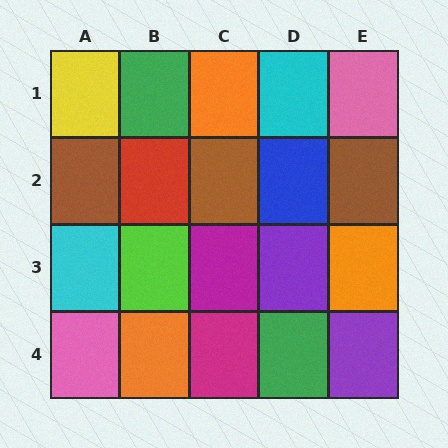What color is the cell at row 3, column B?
Lime.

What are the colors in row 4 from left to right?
Pink, orange, magenta, green, purple.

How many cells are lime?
1 cell is lime.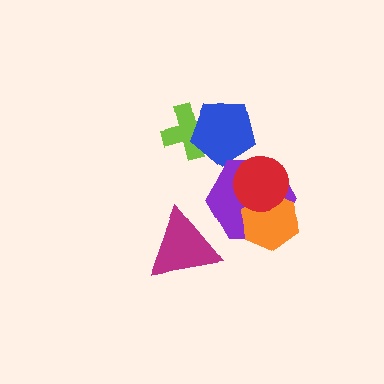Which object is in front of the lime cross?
The blue pentagon is in front of the lime cross.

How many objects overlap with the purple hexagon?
2 objects overlap with the purple hexagon.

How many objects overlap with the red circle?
2 objects overlap with the red circle.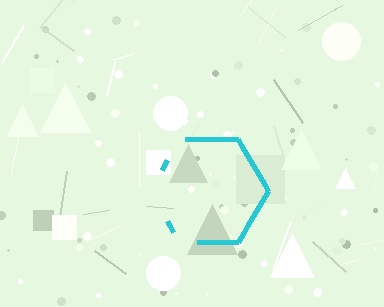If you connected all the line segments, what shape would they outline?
They would outline a hexagon.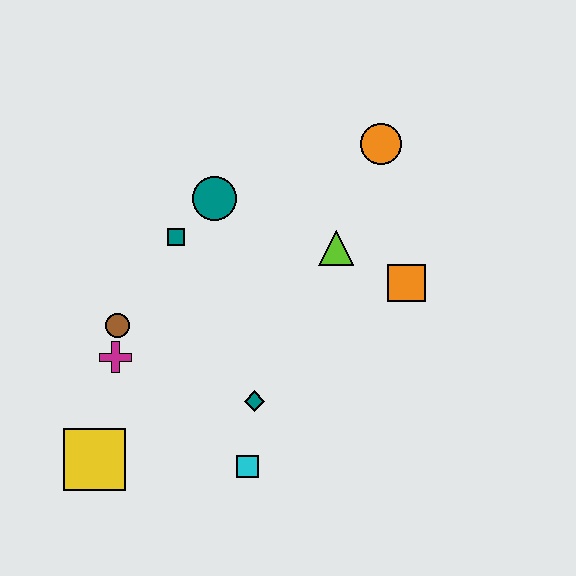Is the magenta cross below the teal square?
Yes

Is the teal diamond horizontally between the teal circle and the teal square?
No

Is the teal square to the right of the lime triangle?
No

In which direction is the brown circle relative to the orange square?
The brown circle is to the left of the orange square.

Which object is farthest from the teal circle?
The yellow square is farthest from the teal circle.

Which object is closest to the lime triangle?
The orange square is closest to the lime triangle.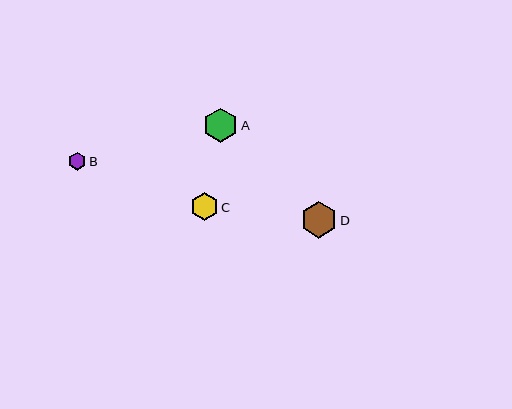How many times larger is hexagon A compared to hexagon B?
Hexagon A is approximately 2.0 times the size of hexagon B.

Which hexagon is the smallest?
Hexagon B is the smallest with a size of approximately 18 pixels.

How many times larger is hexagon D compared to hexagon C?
Hexagon D is approximately 1.3 times the size of hexagon C.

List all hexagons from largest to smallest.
From largest to smallest: D, A, C, B.